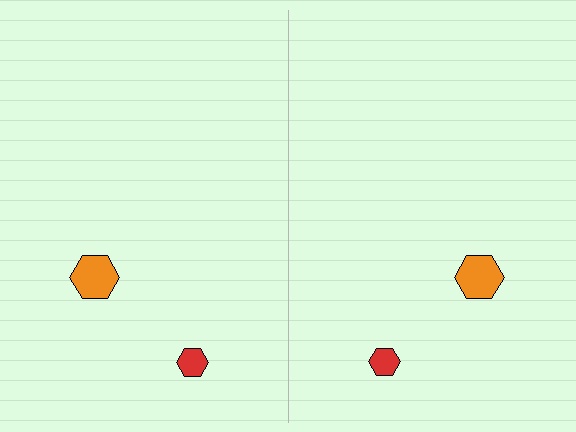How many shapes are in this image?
There are 4 shapes in this image.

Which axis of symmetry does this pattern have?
The pattern has a vertical axis of symmetry running through the center of the image.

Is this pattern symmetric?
Yes, this pattern has bilateral (reflection) symmetry.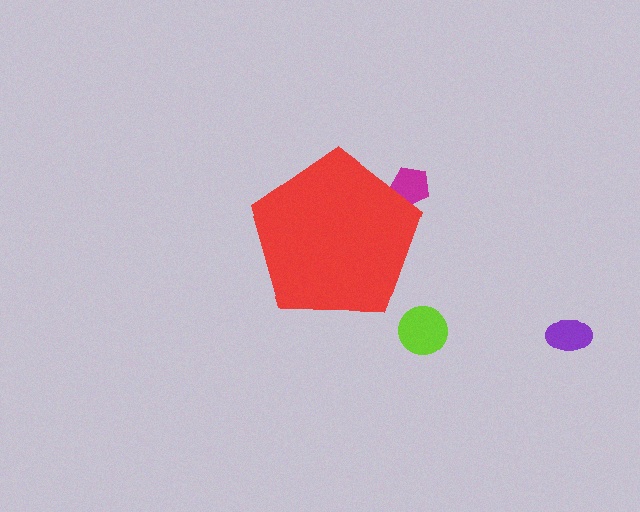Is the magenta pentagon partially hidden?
Yes, the magenta pentagon is partially hidden behind the red pentagon.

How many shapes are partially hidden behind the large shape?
1 shape is partially hidden.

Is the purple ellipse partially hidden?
No, the purple ellipse is fully visible.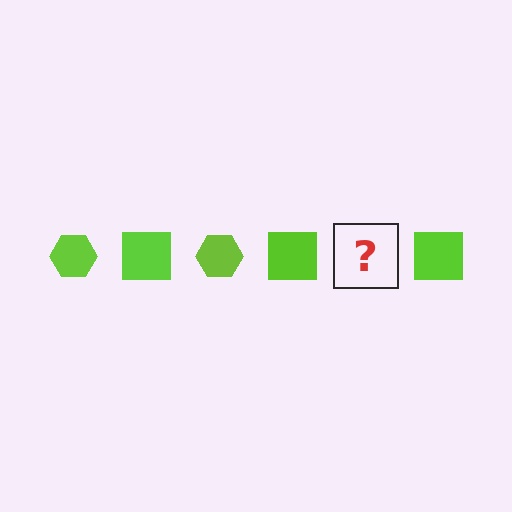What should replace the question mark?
The question mark should be replaced with a lime hexagon.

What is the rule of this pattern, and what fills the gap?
The rule is that the pattern cycles through hexagon, square shapes in lime. The gap should be filled with a lime hexagon.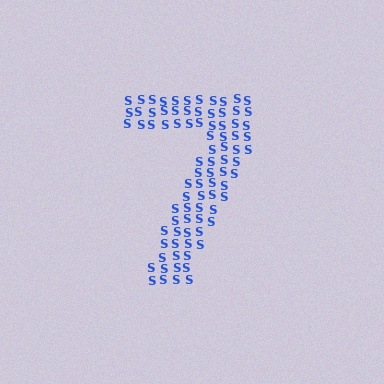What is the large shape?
The large shape is the digit 7.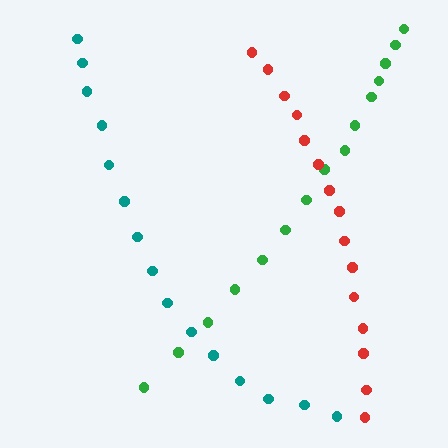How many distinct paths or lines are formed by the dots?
There are 3 distinct paths.